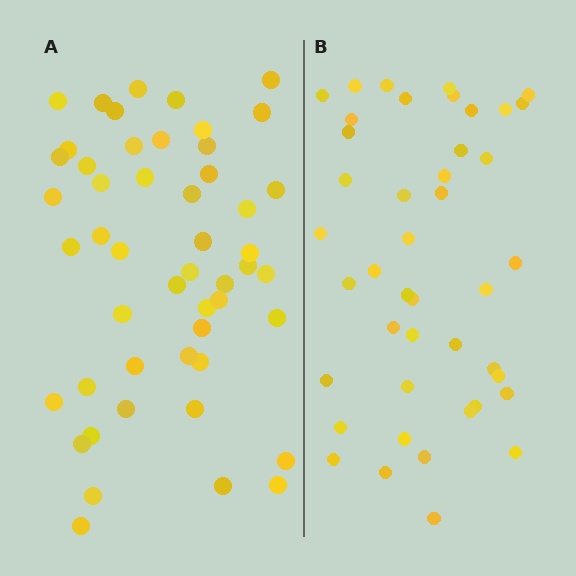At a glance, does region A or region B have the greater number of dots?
Region A (the left region) has more dots.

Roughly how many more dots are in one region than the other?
Region A has roughly 8 or so more dots than region B.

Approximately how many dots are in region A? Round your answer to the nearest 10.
About 50 dots.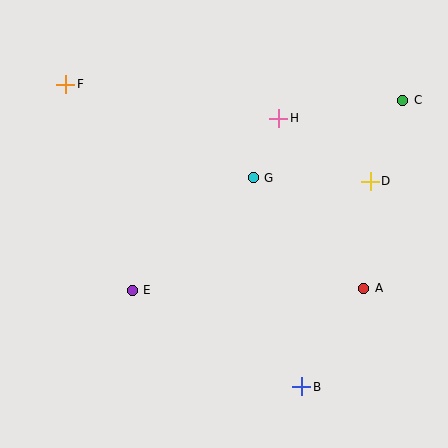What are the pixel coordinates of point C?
Point C is at (403, 100).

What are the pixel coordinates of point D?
Point D is at (370, 181).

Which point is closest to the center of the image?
Point G at (253, 178) is closest to the center.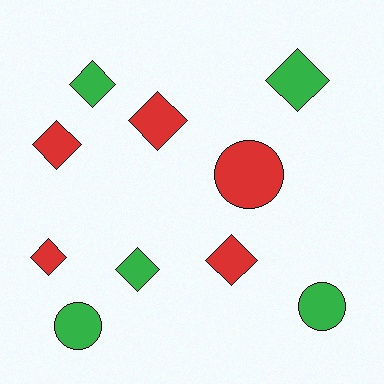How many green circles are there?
There are 2 green circles.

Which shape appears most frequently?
Diamond, with 7 objects.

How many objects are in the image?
There are 10 objects.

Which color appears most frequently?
Green, with 5 objects.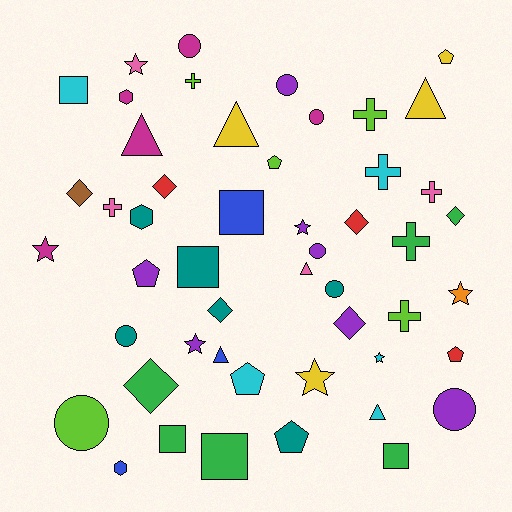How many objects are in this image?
There are 50 objects.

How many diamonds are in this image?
There are 7 diamonds.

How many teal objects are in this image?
There are 6 teal objects.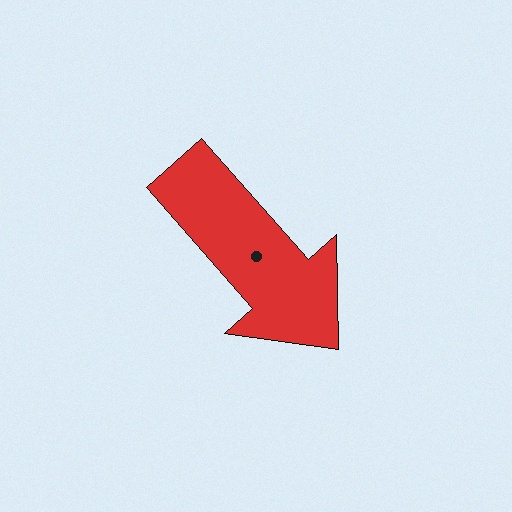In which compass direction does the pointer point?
Southeast.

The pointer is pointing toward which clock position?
Roughly 5 o'clock.